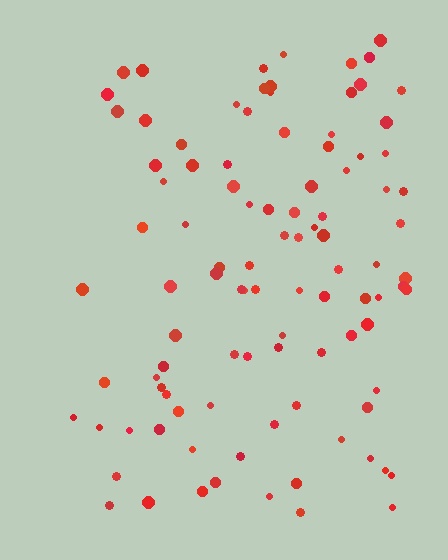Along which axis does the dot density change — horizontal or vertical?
Horizontal.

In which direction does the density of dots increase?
From left to right, with the right side densest.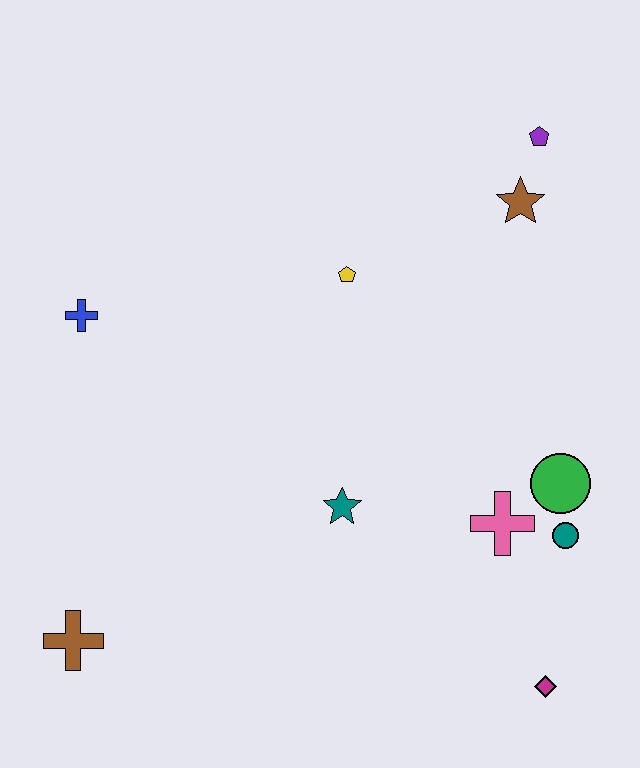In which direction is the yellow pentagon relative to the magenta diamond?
The yellow pentagon is above the magenta diamond.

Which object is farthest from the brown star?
The brown cross is farthest from the brown star.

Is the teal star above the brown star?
No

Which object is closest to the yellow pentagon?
The brown star is closest to the yellow pentagon.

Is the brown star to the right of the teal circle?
No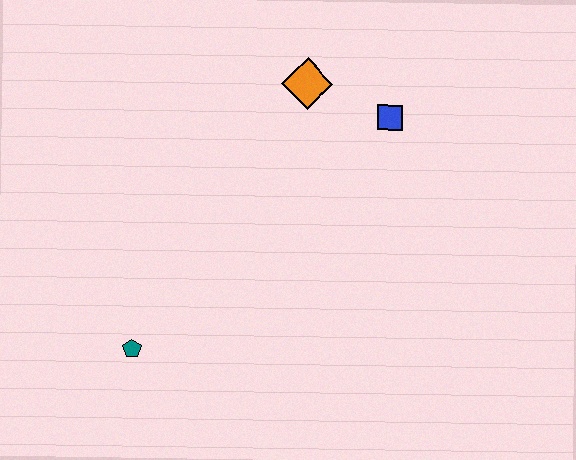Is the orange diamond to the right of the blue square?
No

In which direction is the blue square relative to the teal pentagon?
The blue square is to the right of the teal pentagon.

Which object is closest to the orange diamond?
The blue square is closest to the orange diamond.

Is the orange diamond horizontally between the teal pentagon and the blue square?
Yes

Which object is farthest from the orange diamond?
The teal pentagon is farthest from the orange diamond.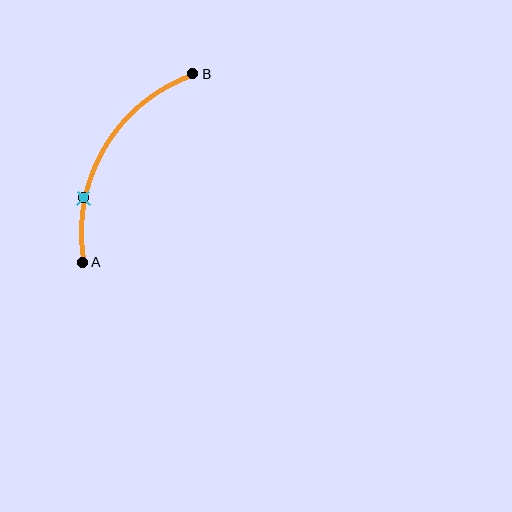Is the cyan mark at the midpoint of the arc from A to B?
No. The cyan mark lies on the arc but is closer to endpoint A. The arc midpoint would be at the point on the curve equidistant along the arc from both A and B.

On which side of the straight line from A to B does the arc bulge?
The arc bulges to the left of the straight line connecting A and B.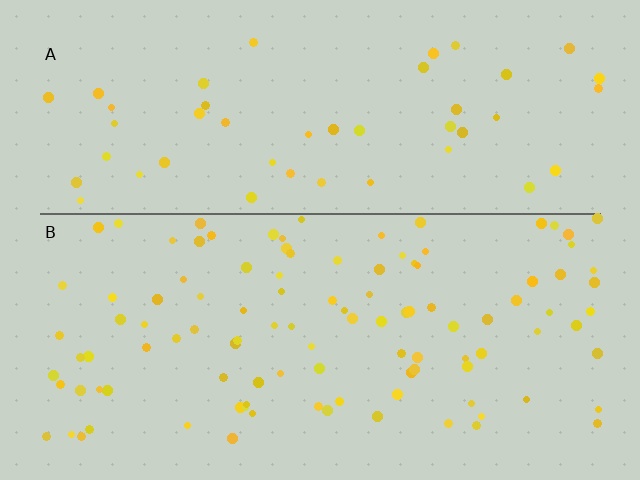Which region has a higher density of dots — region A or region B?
B (the bottom).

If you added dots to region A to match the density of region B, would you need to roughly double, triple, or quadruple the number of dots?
Approximately double.